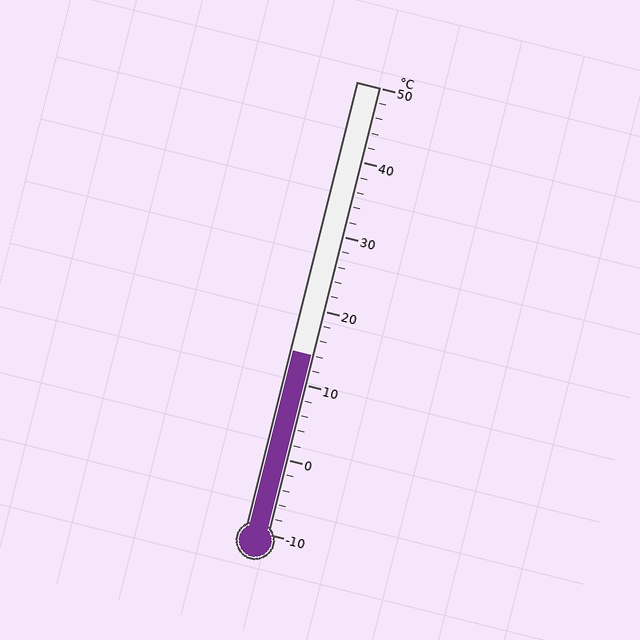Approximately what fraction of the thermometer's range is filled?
The thermometer is filled to approximately 40% of its range.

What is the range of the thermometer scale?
The thermometer scale ranges from -10°C to 50°C.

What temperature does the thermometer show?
The thermometer shows approximately 14°C.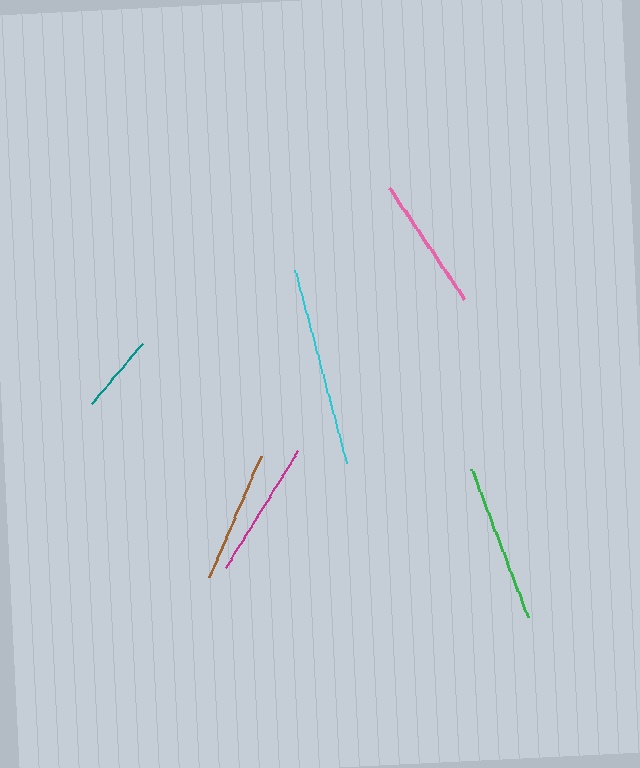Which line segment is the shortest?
The teal line is the shortest at approximately 79 pixels.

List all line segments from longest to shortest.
From longest to shortest: cyan, green, magenta, pink, brown, teal.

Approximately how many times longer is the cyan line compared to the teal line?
The cyan line is approximately 2.5 times the length of the teal line.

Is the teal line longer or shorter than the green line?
The green line is longer than the teal line.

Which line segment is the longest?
The cyan line is the longest at approximately 200 pixels.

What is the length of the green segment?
The green segment is approximately 159 pixels long.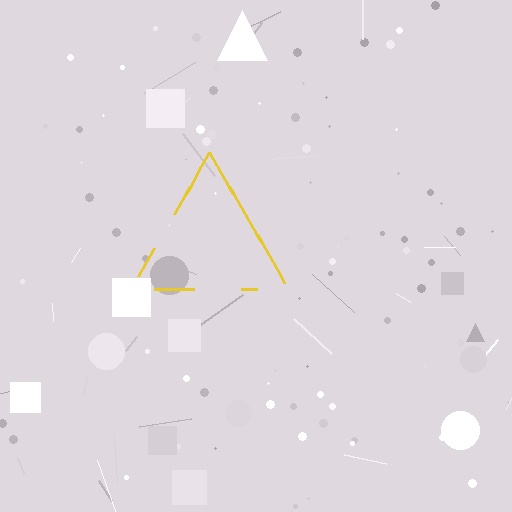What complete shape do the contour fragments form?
The contour fragments form a triangle.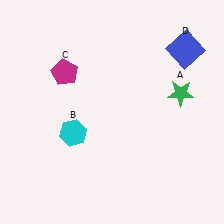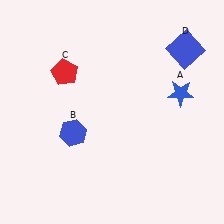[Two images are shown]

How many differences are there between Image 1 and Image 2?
There are 3 differences between the two images.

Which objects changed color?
A changed from green to blue. B changed from cyan to blue. C changed from magenta to red.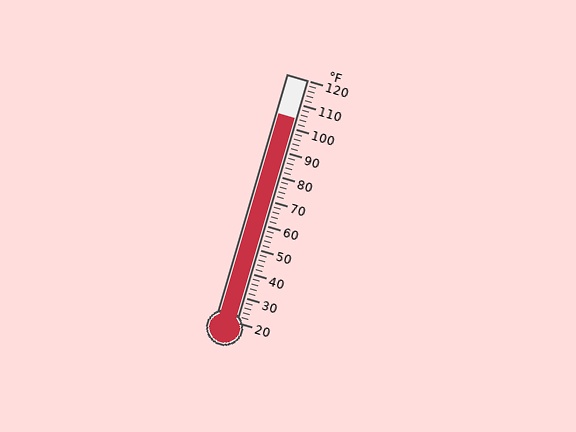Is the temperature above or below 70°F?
The temperature is above 70°F.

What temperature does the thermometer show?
The thermometer shows approximately 104°F.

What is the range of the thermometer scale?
The thermometer scale ranges from 20°F to 120°F.